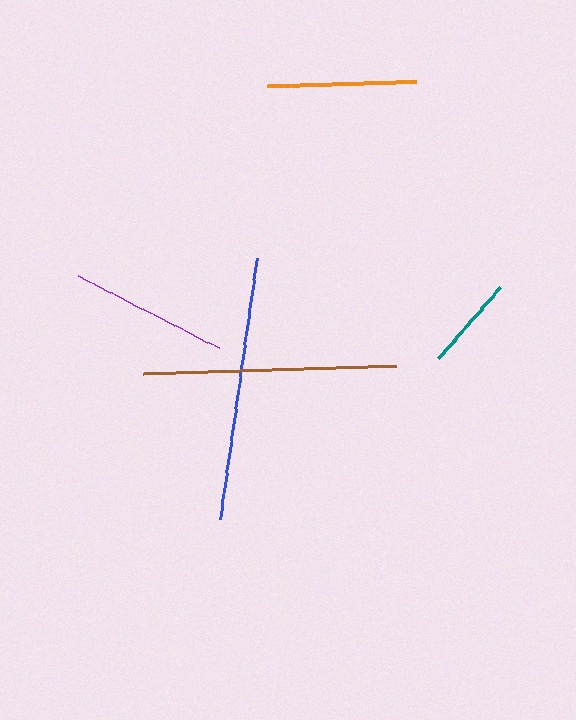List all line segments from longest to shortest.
From longest to shortest: blue, brown, purple, orange, teal.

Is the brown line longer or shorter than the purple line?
The brown line is longer than the purple line.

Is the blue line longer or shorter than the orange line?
The blue line is longer than the orange line.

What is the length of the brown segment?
The brown segment is approximately 253 pixels long.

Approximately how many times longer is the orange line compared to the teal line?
The orange line is approximately 1.6 times the length of the teal line.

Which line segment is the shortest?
The teal line is the shortest at approximately 95 pixels.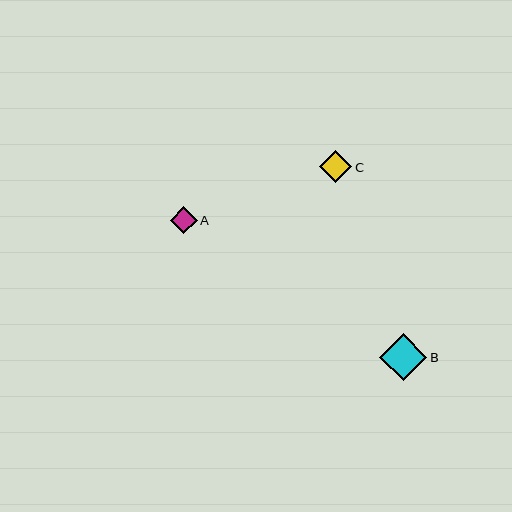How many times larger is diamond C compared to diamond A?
Diamond C is approximately 1.2 times the size of diamond A.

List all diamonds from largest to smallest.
From largest to smallest: B, C, A.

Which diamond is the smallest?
Diamond A is the smallest with a size of approximately 27 pixels.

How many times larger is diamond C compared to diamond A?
Diamond C is approximately 1.2 times the size of diamond A.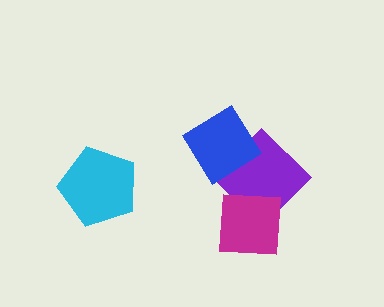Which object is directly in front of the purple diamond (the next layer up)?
The magenta square is directly in front of the purple diamond.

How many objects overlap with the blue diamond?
1 object overlaps with the blue diamond.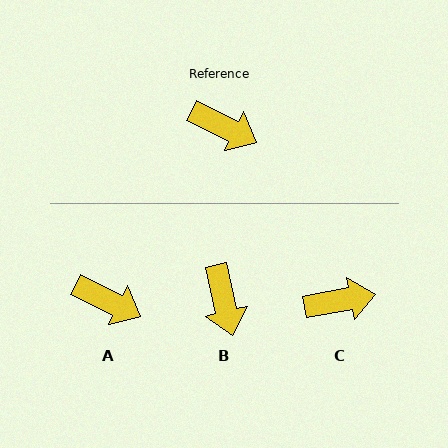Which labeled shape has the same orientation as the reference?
A.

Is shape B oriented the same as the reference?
No, it is off by about 51 degrees.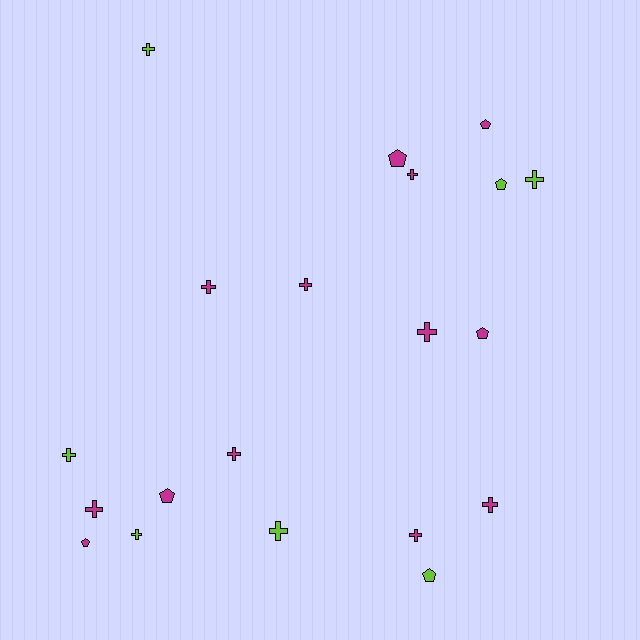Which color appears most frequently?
Magenta, with 13 objects.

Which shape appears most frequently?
Cross, with 13 objects.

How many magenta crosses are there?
There are 8 magenta crosses.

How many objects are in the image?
There are 20 objects.